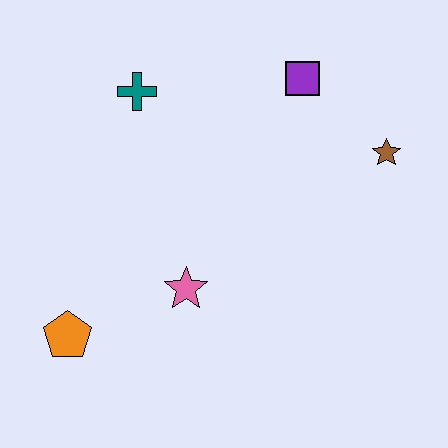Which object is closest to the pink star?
The orange pentagon is closest to the pink star.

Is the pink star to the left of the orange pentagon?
No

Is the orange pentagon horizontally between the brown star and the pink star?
No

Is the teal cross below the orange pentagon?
No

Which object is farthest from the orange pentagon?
The brown star is farthest from the orange pentagon.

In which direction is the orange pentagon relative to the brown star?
The orange pentagon is to the left of the brown star.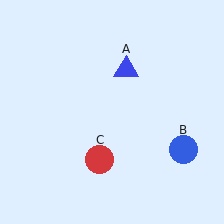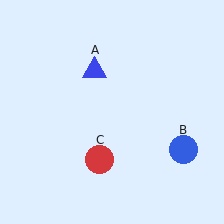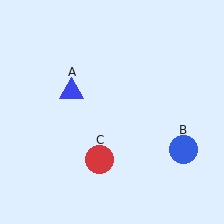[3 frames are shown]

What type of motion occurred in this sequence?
The blue triangle (object A) rotated counterclockwise around the center of the scene.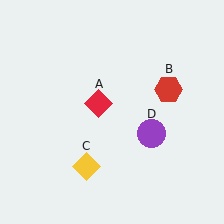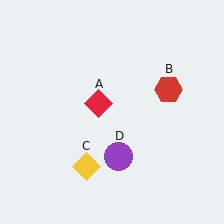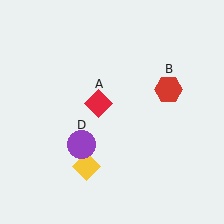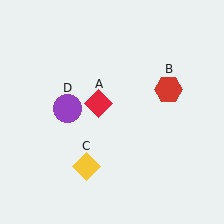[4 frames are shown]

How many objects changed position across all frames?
1 object changed position: purple circle (object D).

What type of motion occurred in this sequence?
The purple circle (object D) rotated clockwise around the center of the scene.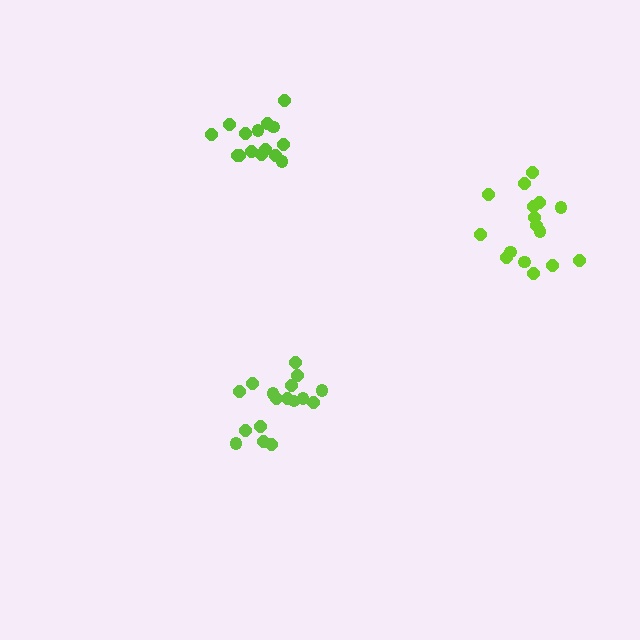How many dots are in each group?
Group 1: 16 dots, Group 2: 17 dots, Group 3: 15 dots (48 total).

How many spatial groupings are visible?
There are 3 spatial groupings.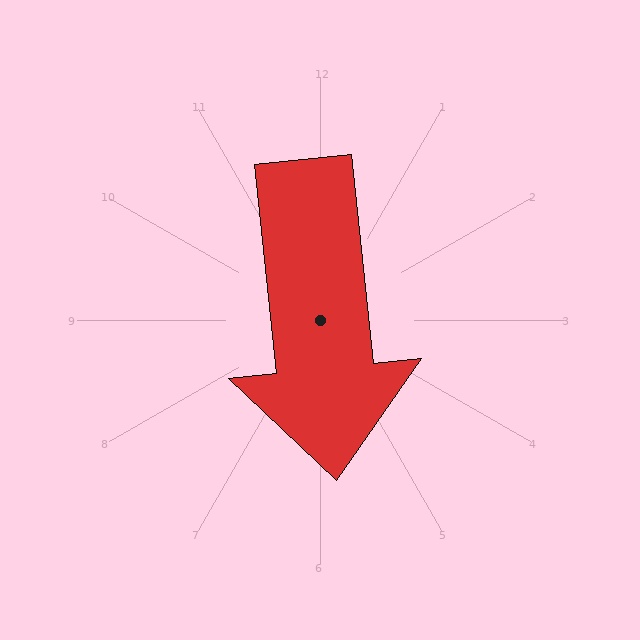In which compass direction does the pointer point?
South.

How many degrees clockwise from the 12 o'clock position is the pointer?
Approximately 174 degrees.